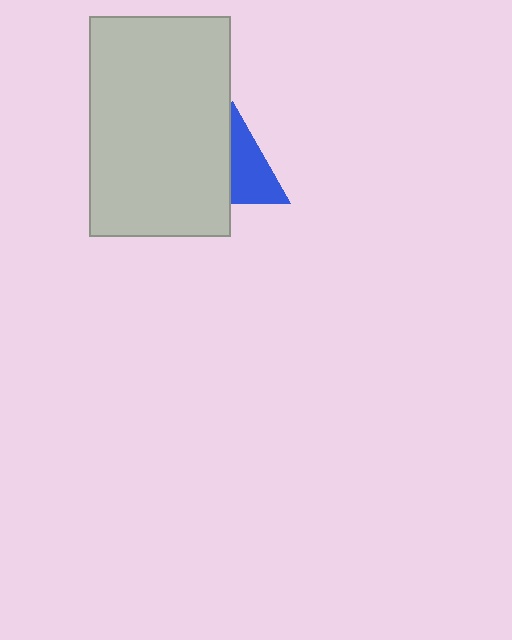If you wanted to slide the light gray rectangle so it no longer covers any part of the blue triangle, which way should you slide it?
Slide it left — that is the most direct way to separate the two shapes.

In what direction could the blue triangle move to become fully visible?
The blue triangle could move right. That would shift it out from behind the light gray rectangle entirely.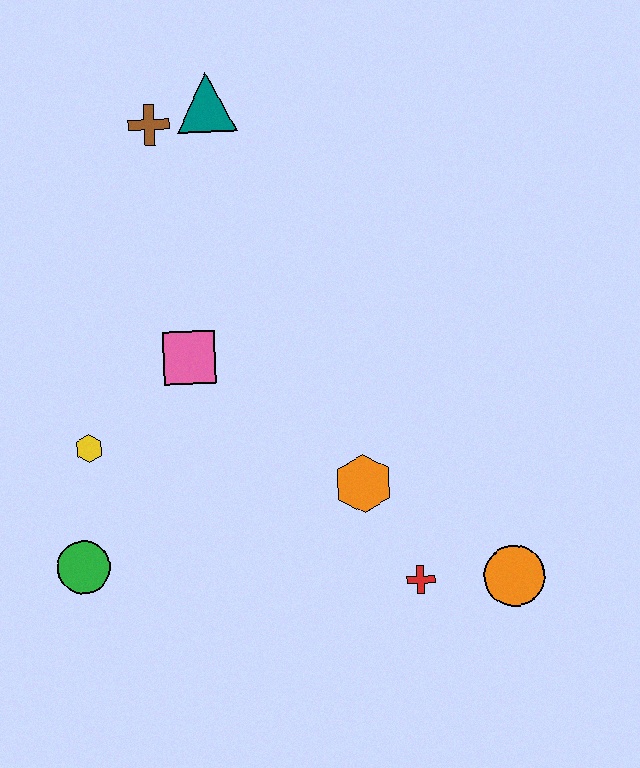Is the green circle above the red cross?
Yes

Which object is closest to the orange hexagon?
The red cross is closest to the orange hexagon.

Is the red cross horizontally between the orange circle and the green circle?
Yes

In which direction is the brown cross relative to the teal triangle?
The brown cross is to the left of the teal triangle.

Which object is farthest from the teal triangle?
The orange circle is farthest from the teal triangle.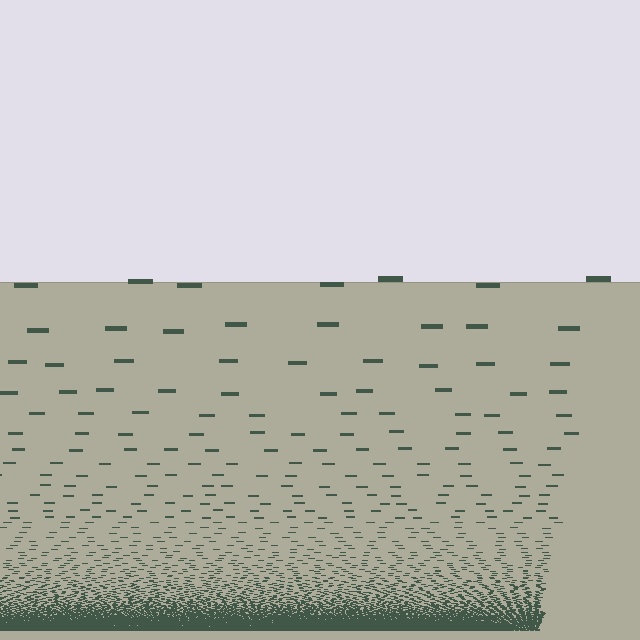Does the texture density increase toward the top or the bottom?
Density increases toward the bottom.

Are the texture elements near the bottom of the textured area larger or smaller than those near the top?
Smaller. The gradient is inverted — elements near the bottom are smaller and denser.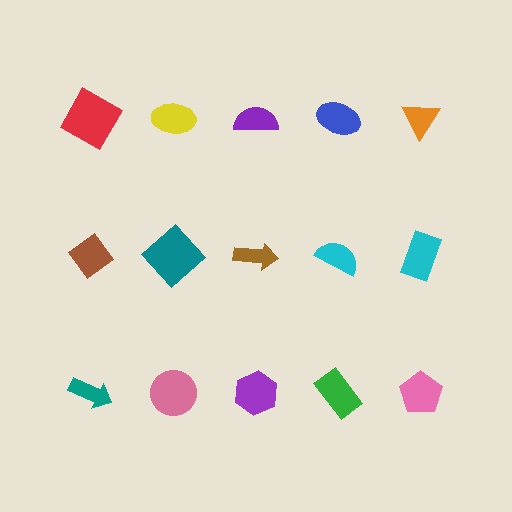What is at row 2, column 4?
A cyan semicircle.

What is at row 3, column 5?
A pink pentagon.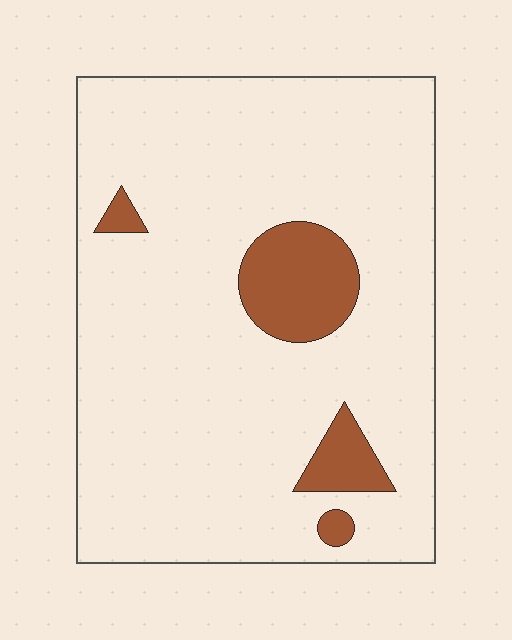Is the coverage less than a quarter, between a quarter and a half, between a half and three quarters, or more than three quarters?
Less than a quarter.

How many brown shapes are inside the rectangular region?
4.